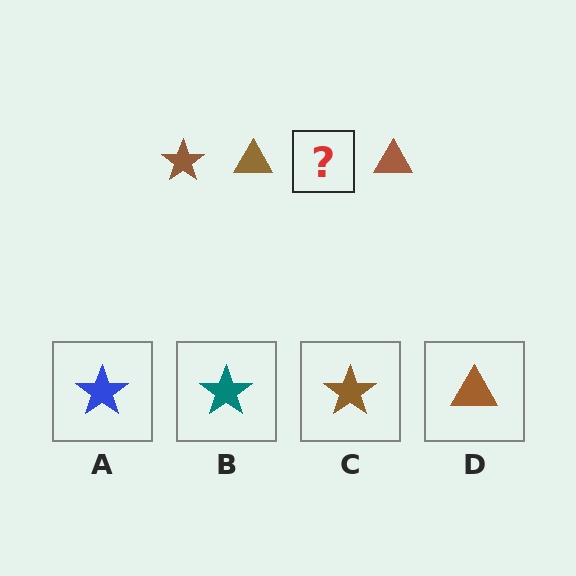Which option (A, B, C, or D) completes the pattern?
C.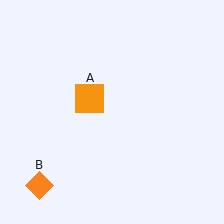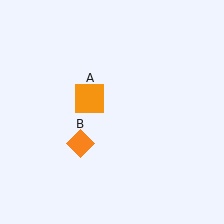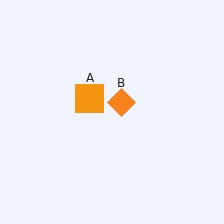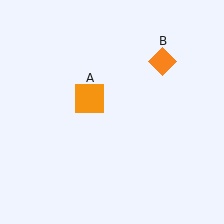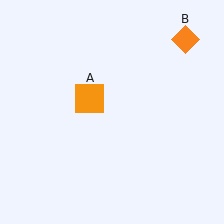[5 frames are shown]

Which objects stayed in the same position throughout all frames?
Orange square (object A) remained stationary.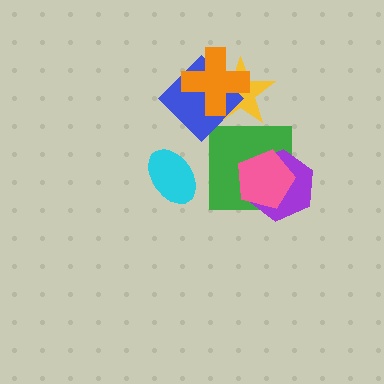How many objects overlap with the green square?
2 objects overlap with the green square.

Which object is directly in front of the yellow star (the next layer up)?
The blue diamond is directly in front of the yellow star.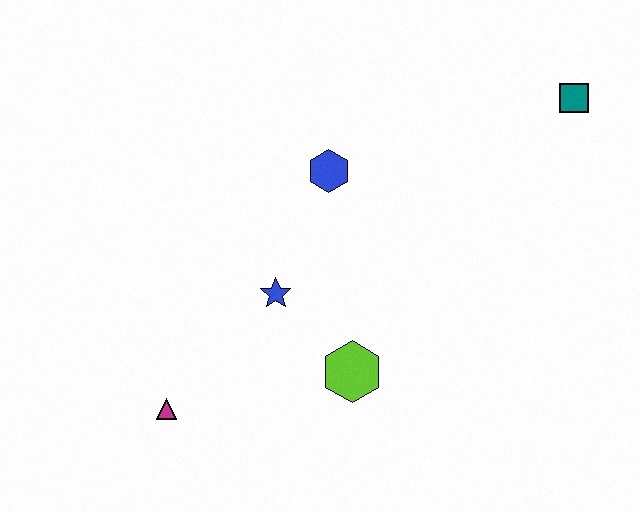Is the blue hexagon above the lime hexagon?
Yes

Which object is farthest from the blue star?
The teal square is farthest from the blue star.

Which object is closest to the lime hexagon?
The blue star is closest to the lime hexagon.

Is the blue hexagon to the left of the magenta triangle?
No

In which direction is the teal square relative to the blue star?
The teal square is to the right of the blue star.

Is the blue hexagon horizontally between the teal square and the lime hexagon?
No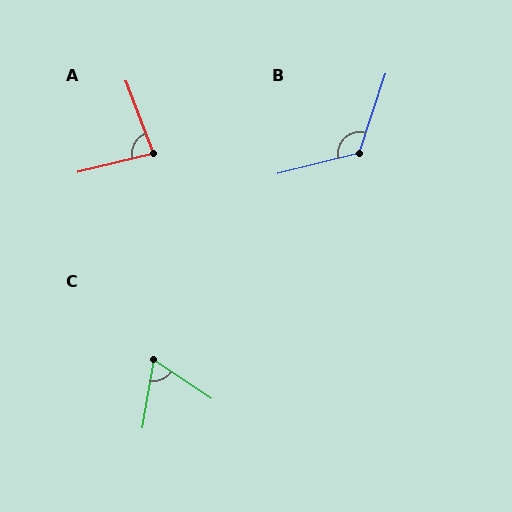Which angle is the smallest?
C, at approximately 66 degrees.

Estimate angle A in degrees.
Approximately 83 degrees.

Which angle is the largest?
B, at approximately 122 degrees.